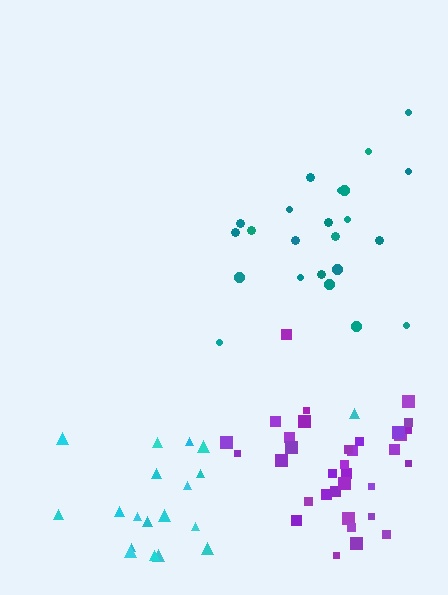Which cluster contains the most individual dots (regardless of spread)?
Purple (34).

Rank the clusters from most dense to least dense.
purple, teal, cyan.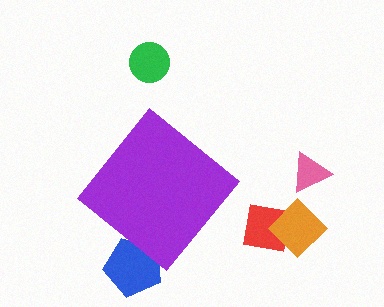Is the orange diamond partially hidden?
No, the orange diamond is fully visible.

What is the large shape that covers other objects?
A purple diamond.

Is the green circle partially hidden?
No, the green circle is fully visible.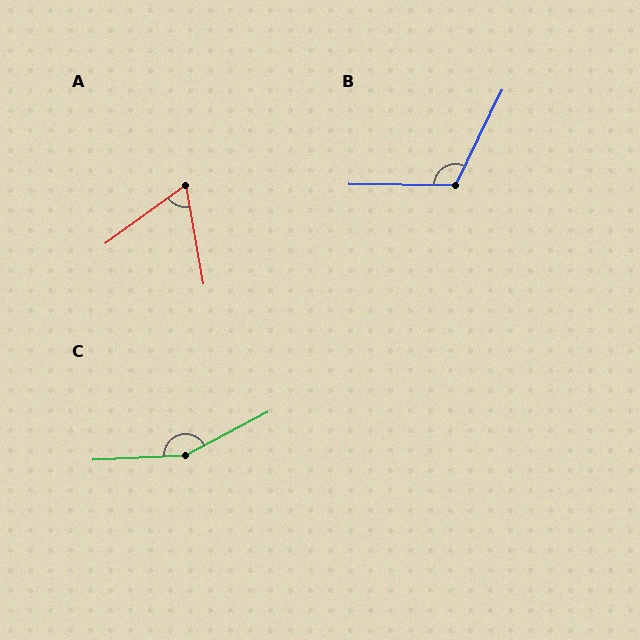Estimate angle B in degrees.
Approximately 115 degrees.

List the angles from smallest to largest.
A (64°), B (115°), C (155°).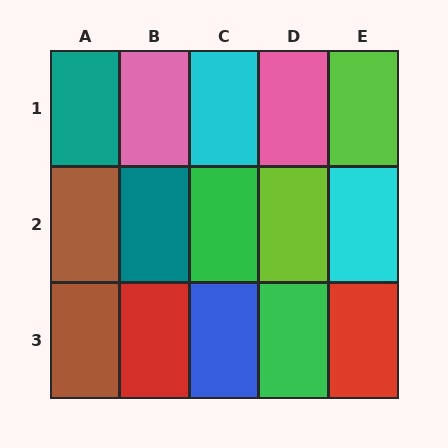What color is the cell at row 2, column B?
Teal.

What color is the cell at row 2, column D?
Lime.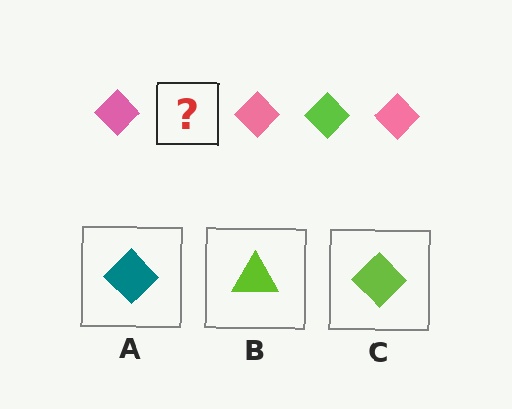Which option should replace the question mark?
Option C.